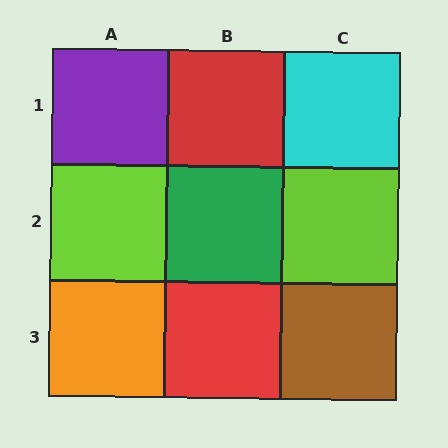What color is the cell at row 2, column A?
Lime.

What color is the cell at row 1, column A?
Purple.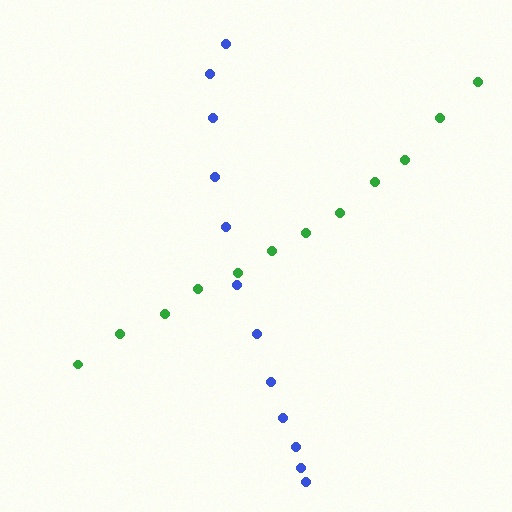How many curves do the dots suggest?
There are 2 distinct paths.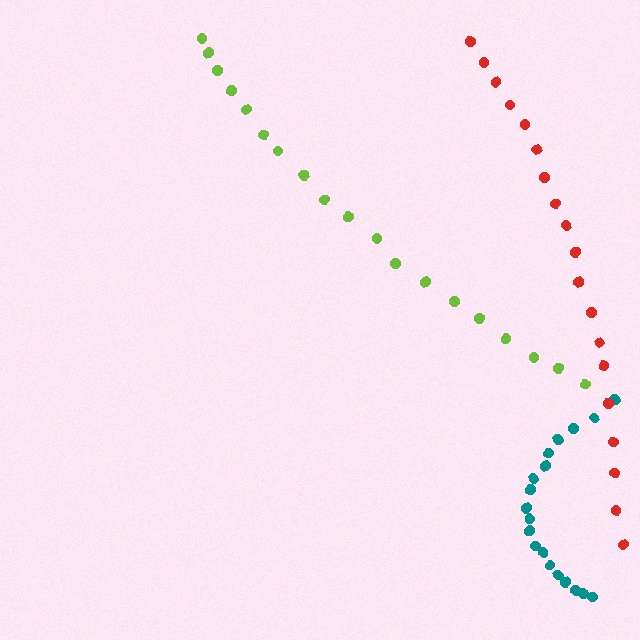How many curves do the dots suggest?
There are 3 distinct paths.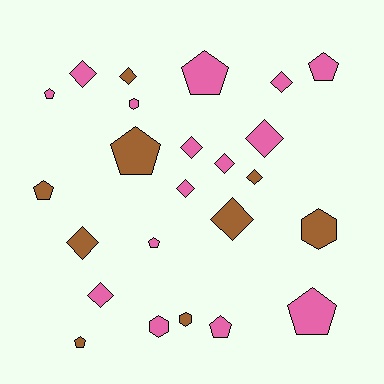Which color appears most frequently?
Pink, with 15 objects.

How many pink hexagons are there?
There are 2 pink hexagons.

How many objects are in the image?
There are 24 objects.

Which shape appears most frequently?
Diamond, with 11 objects.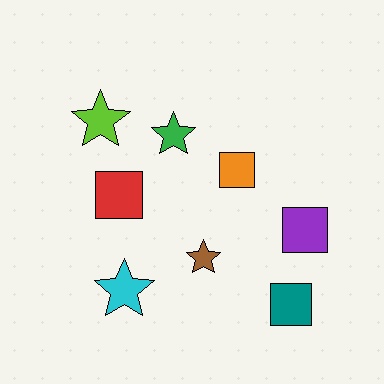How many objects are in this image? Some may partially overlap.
There are 8 objects.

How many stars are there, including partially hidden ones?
There are 4 stars.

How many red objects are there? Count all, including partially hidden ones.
There is 1 red object.